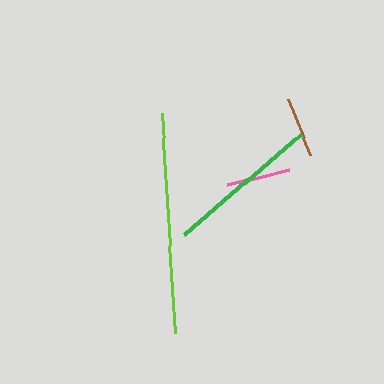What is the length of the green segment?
The green segment is approximately 154 pixels long.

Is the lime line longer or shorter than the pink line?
The lime line is longer than the pink line.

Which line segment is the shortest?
The brown line is the shortest at approximately 61 pixels.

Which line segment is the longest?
The lime line is the longest at approximately 221 pixels.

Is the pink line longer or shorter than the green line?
The green line is longer than the pink line.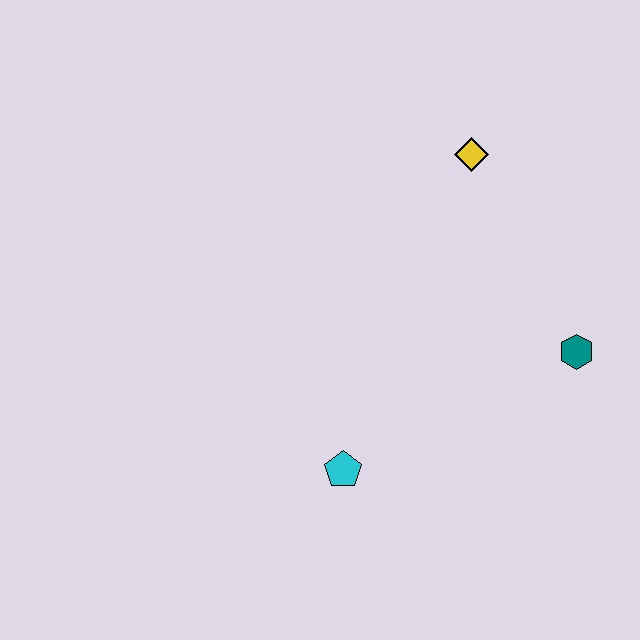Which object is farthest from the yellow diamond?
The cyan pentagon is farthest from the yellow diamond.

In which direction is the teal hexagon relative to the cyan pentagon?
The teal hexagon is to the right of the cyan pentagon.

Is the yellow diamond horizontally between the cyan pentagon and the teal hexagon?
Yes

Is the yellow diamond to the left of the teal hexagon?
Yes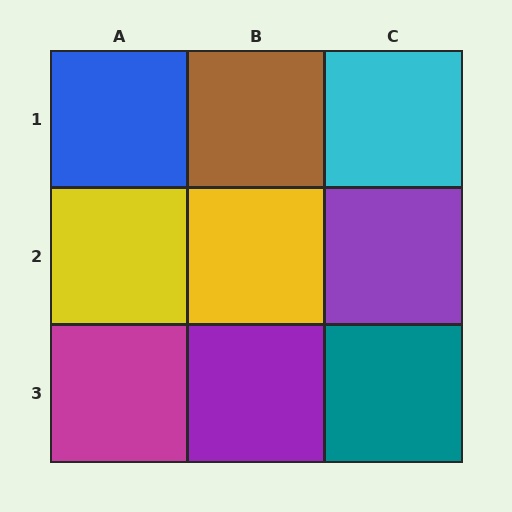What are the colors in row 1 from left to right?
Blue, brown, cyan.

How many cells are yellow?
2 cells are yellow.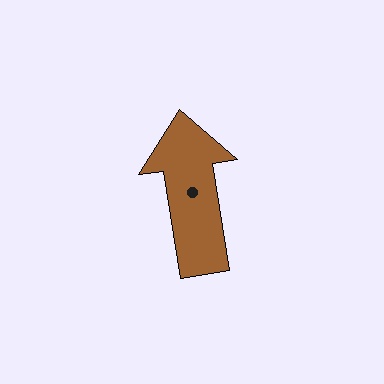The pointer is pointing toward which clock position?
Roughly 12 o'clock.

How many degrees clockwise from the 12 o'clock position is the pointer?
Approximately 351 degrees.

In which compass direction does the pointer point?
North.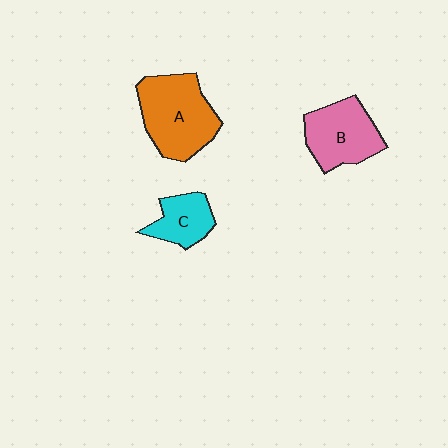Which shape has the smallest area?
Shape C (cyan).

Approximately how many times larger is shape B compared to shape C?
Approximately 1.5 times.